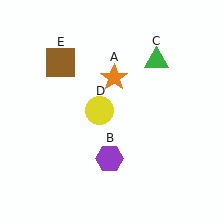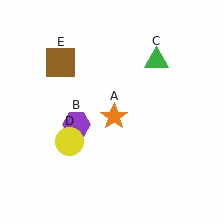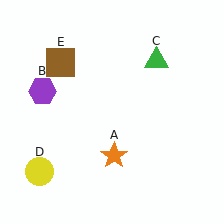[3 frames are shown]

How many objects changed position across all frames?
3 objects changed position: orange star (object A), purple hexagon (object B), yellow circle (object D).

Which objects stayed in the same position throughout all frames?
Green triangle (object C) and brown square (object E) remained stationary.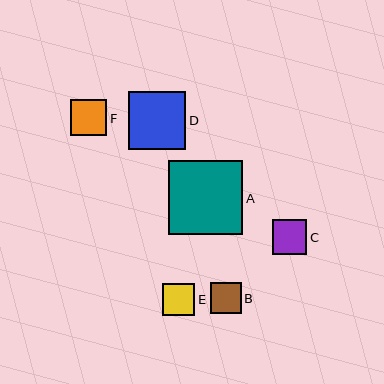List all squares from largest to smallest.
From largest to smallest: A, D, F, C, E, B.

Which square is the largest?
Square A is the largest with a size of approximately 75 pixels.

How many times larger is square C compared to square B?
Square C is approximately 1.1 times the size of square B.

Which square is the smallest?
Square B is the smallest with a size of approximately 31 pixels.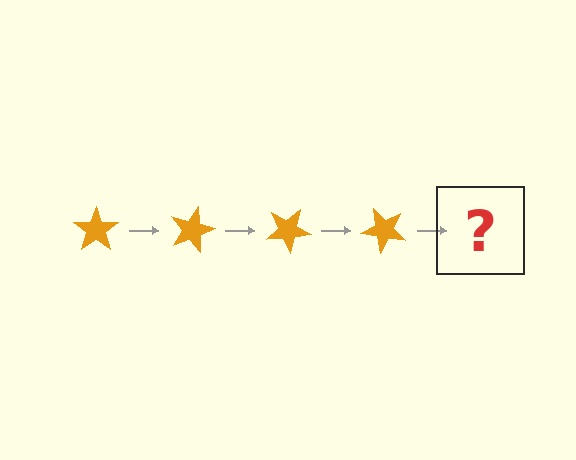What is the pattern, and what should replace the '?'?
The pattern is that the star rotates 15 degrees each step. The '?' should be an orange star rotated 60 degrees.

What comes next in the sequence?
The next element should be an orange star rotated 60 degrees.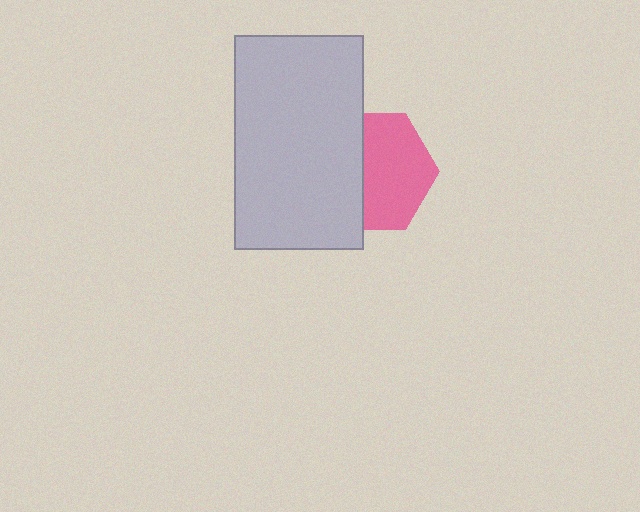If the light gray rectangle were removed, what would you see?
You would see the complete pink hexagon.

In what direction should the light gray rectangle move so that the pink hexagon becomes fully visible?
The light gray rectangle should move left. That is the shortest direction to clear the overlap and leave the pink hexagon fully visible.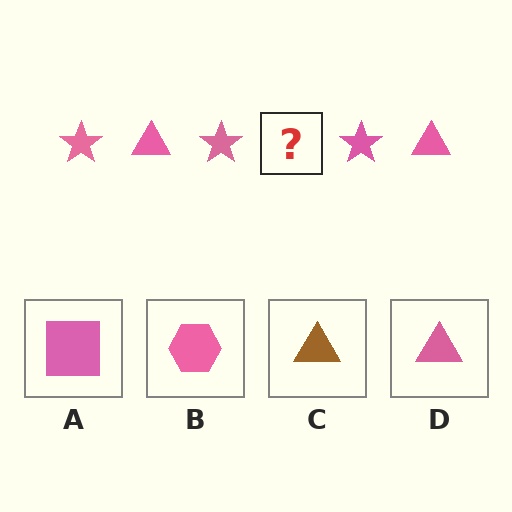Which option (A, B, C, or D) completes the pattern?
D.